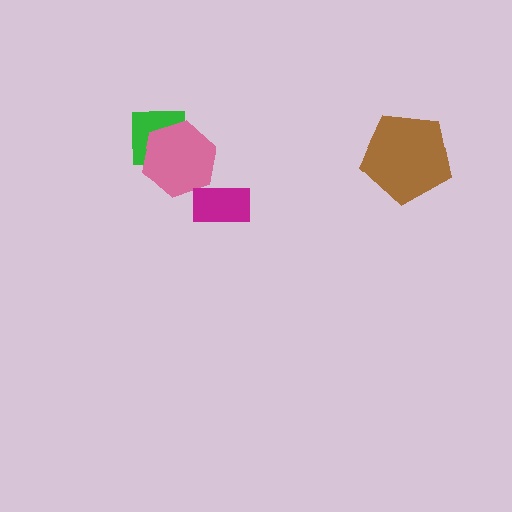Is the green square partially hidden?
Yes, it is partially covered by another shape.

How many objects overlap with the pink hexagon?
1 object overlaps with the pink hexagon.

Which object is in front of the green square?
The pink hexagon is in front of the green square.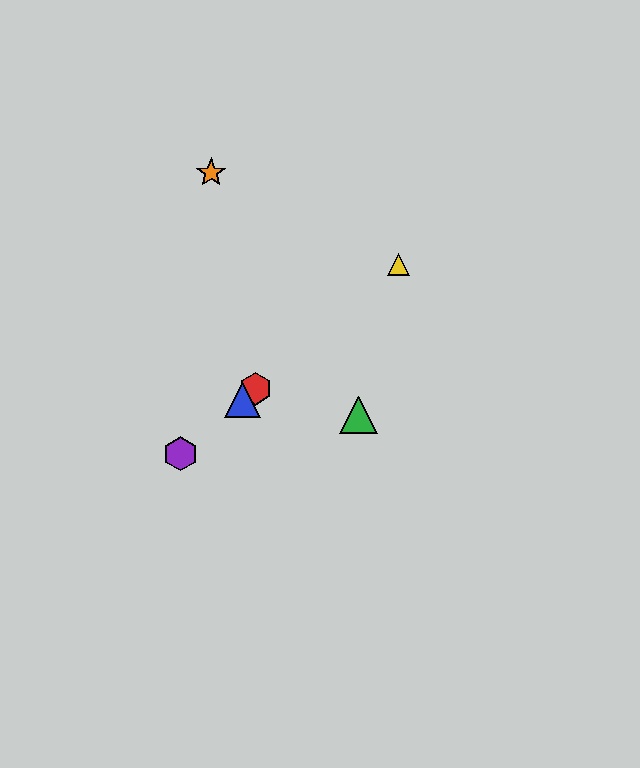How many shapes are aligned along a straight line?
4 shapes (the red hexagon, the blue triangle, the yellow triangle, the purple hexagon) are aligned along a straight line.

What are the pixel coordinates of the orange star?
The orange star is at (211, 173).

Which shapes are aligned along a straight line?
The red hexagon, the blue triangle, the yellow triangle, the purple hexagon are aligned along a straight line.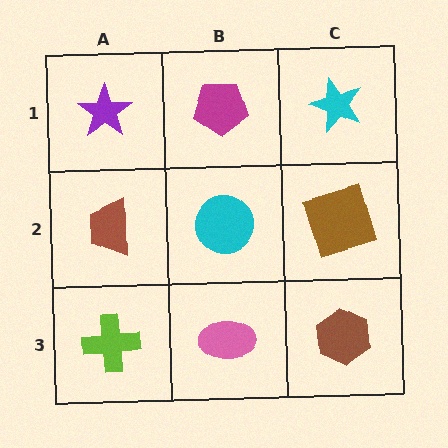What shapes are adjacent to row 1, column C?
A brown square (row 2, column C), a magenta pentagon (row 1, column B).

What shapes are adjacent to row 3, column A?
A brown trapezoid (row 2, column A), a pink ellipse (row 3, column B).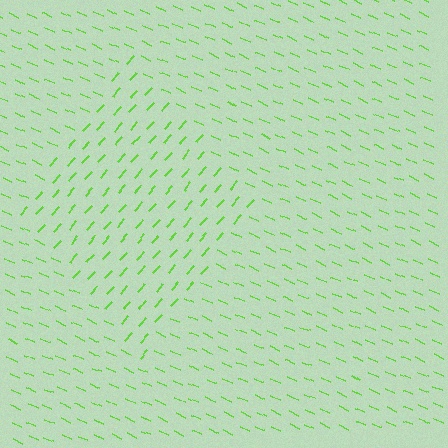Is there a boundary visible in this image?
Yes, there is a texture boundary formed by a change in line orientation.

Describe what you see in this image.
The image is filled with small lime line segments. A diamond region in the image has lines oriented differently from the surrounding lines, creating a visible texture boundary.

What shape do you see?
I see a diamond.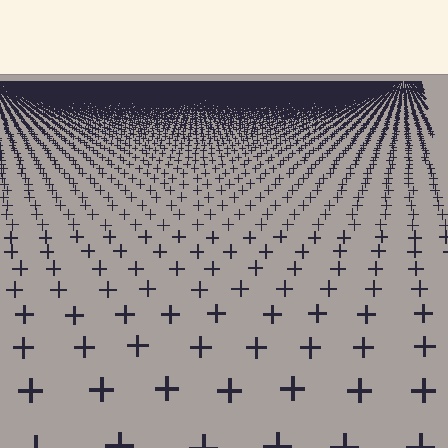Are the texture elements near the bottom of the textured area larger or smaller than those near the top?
Larger. Near the bottom, elements are closer to the viewer and appear at a bigger on-screen size.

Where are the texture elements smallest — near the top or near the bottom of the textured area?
Near the top.